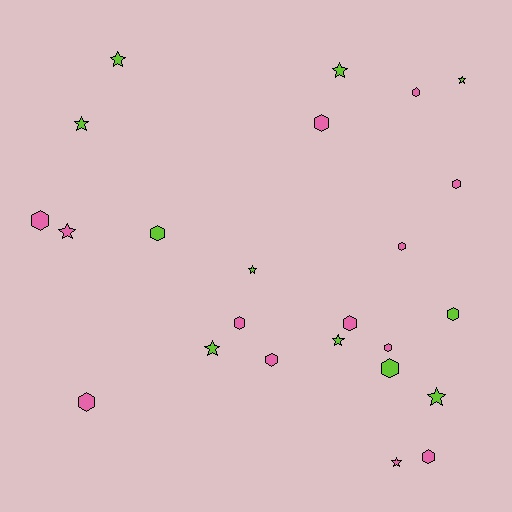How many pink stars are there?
There are 2 pink stars.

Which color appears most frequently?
Pink, with 13 objects.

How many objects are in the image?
There are 24 objects.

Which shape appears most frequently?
Hexagon, with 14 objects.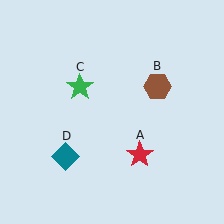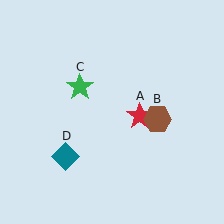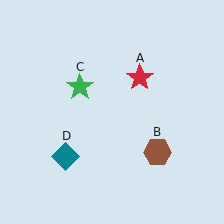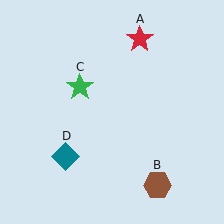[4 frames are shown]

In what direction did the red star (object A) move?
The red star (object A) moved up.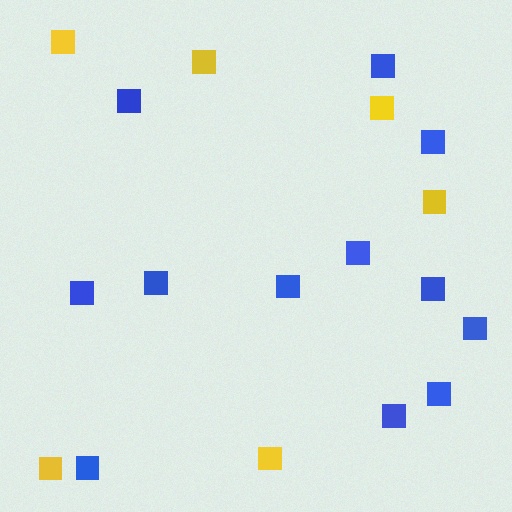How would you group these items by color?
There are 2 groups: one group of blue squares (12) and one group of yellow squares (6).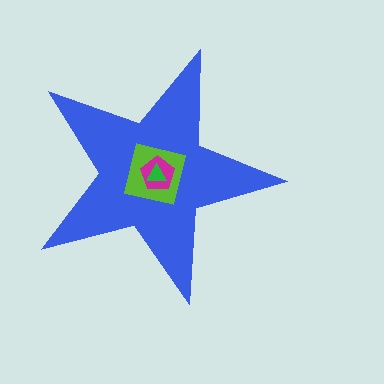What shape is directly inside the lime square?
The magenta pentagon.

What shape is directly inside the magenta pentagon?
The green triangle.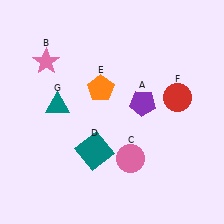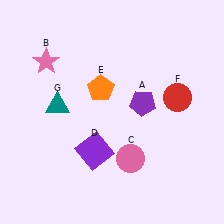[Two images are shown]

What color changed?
The square (D) changed from teal in Image 1 to purple in Image 2.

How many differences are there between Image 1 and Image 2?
There is 1 difference between the two images.